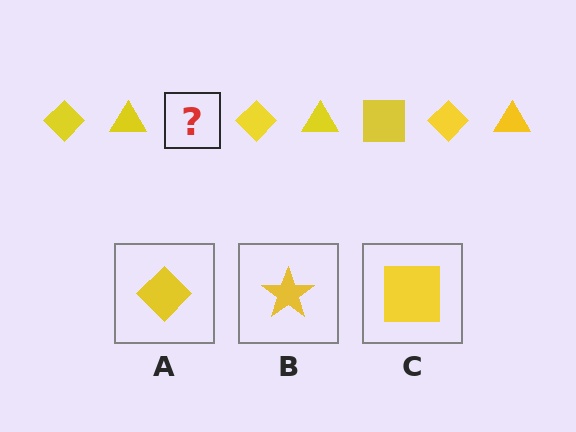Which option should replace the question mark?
Option C.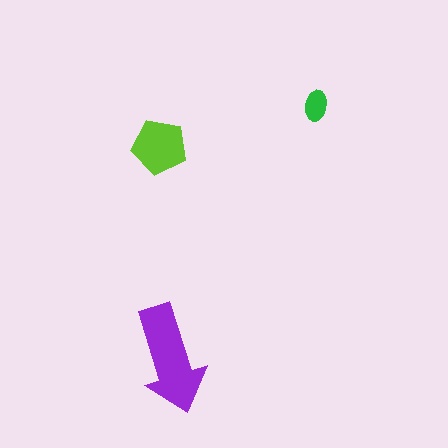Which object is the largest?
The purple arrow.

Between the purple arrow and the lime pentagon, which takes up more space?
The purple arrow.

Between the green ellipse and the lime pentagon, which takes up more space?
The lime pentagon.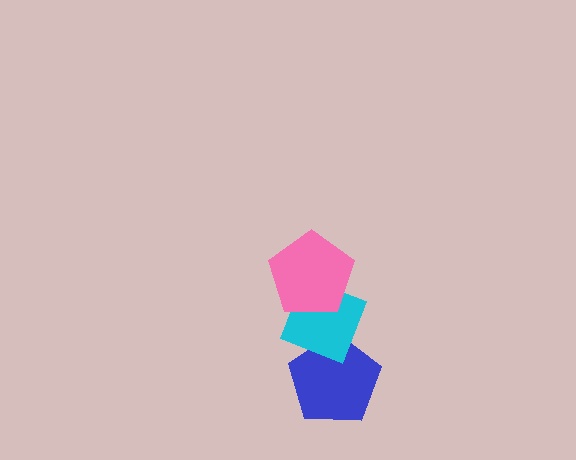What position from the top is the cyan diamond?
The cyan diamond is 2nd from the top.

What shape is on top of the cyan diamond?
The pink pentagon is on top of the cyan diamond.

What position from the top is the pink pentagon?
The pink pentagon is 1st from the top.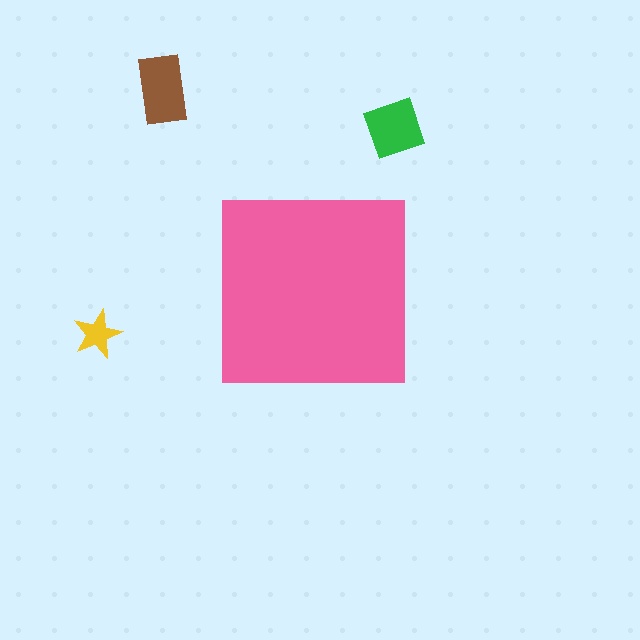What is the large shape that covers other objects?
A pink square.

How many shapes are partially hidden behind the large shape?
0 shapes are partially hidden.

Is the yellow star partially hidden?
No, the yellow star is fully visible.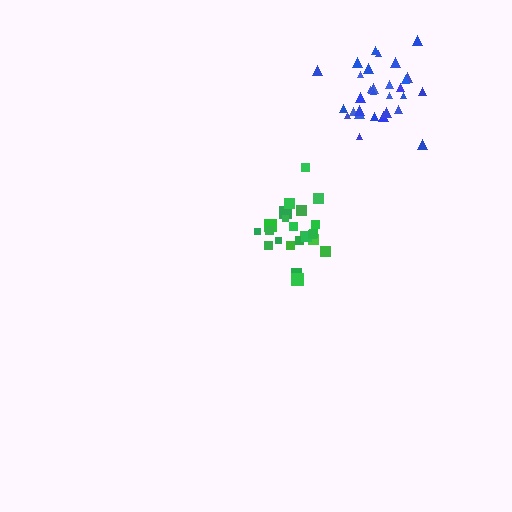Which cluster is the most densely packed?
Blue.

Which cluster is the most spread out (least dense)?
Green.